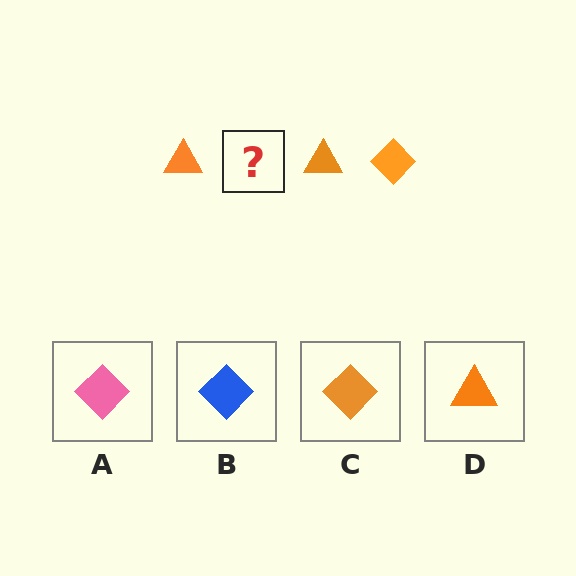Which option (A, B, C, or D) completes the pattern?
C.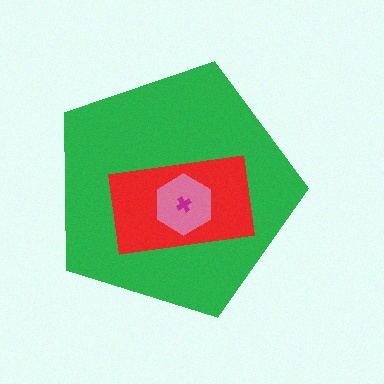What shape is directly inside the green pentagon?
The red rectangle.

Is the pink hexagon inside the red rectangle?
Yes.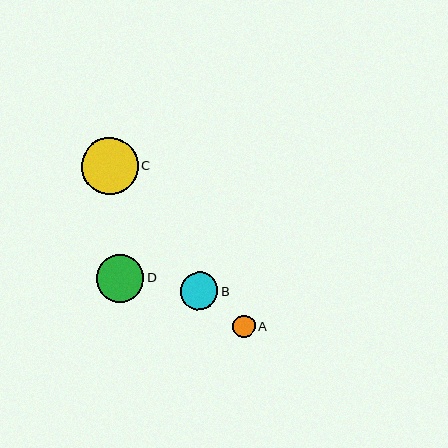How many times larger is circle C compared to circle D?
Circle C is approximately 1.2 times the size of circle D.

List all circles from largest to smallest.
From largest to smallest: C, D, B, A.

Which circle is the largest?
Circle C is the largest with a size of approximately 57 pixels.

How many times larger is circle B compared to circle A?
Circle B is approximately 1.7 times the size of circle A.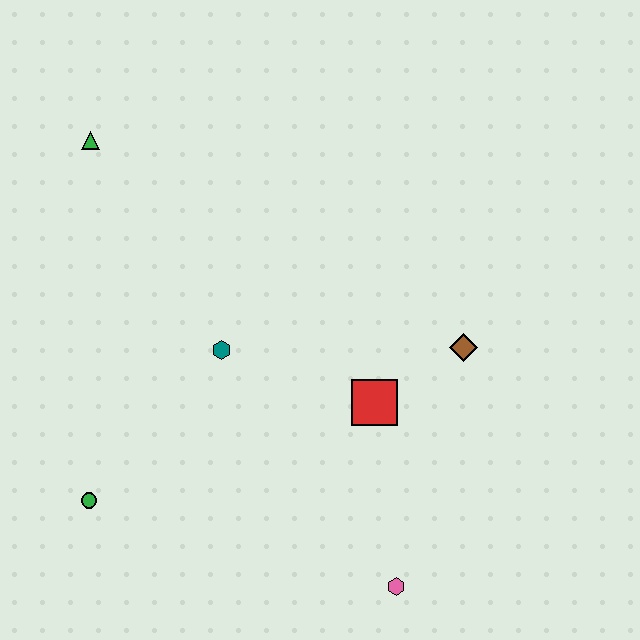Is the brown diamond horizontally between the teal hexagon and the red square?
No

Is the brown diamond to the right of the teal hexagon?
Yes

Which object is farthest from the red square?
The green triangle is farthest from the red square.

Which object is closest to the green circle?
The teal hexagon is closest to the green circle.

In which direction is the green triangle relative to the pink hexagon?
The green triangle is above the pink hexagon.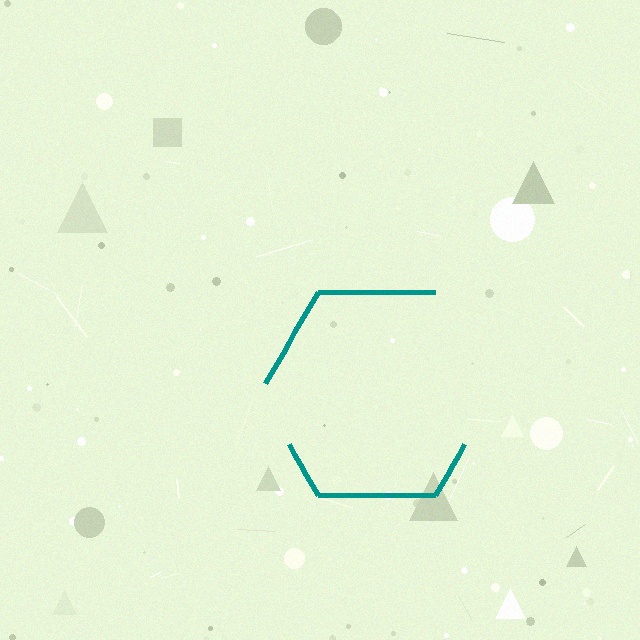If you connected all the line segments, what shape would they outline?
They would outline a hexagon.